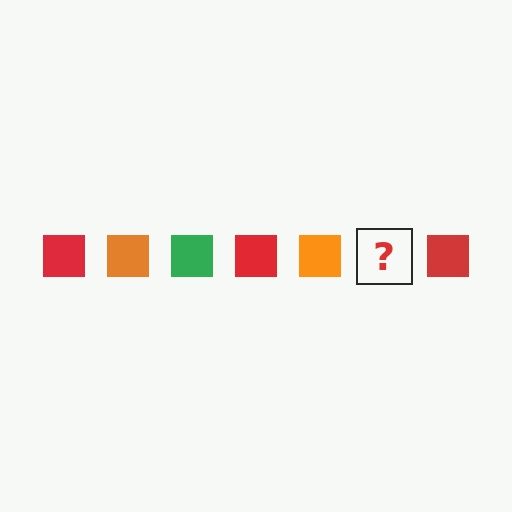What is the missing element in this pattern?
The missing element is a green square.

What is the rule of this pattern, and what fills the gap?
The rule is that the pattern cycles through red, orange, green squares. The gap should be filled with a green square.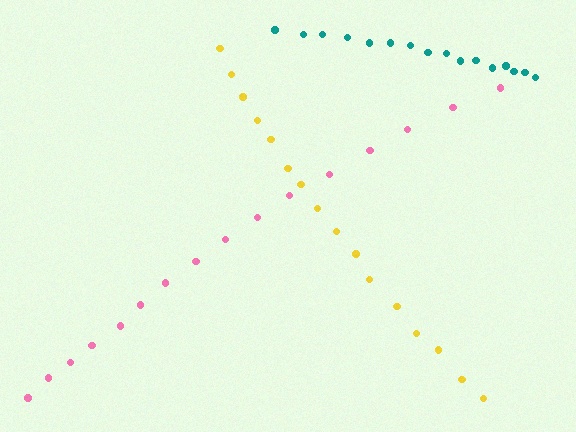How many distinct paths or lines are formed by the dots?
There are 3 distinct paths.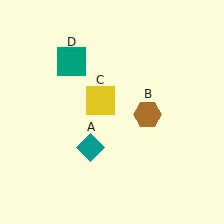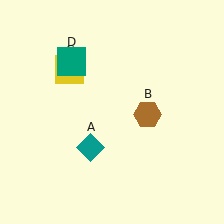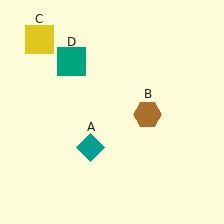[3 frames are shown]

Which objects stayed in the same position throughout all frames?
Teal diamond (object A) and brown hexagon (object B) and teal square (object D) remained stationary.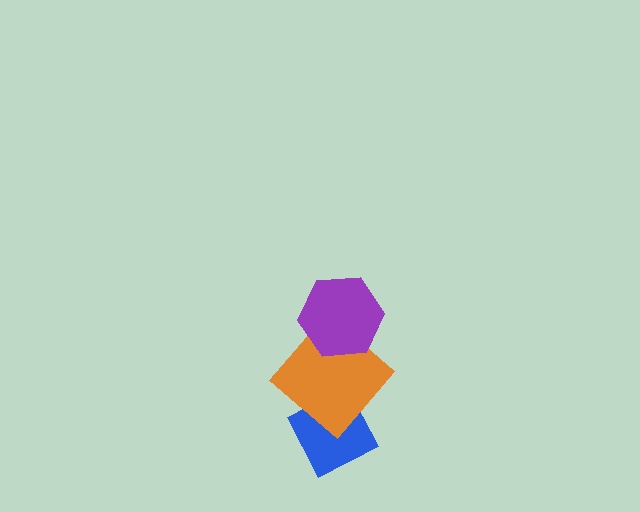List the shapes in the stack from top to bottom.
From top to bottom: the purple hexagon, the orange diamond, the blue diamond.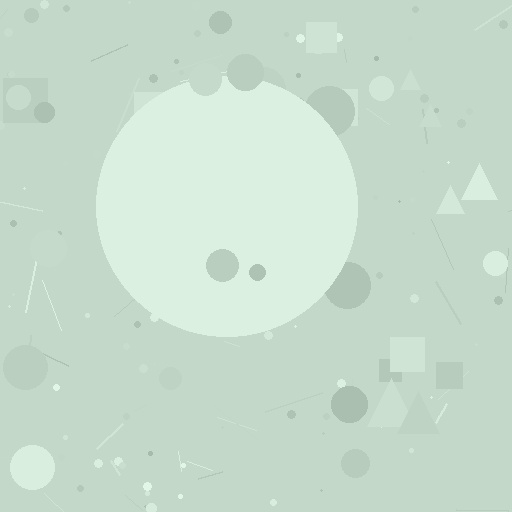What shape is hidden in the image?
A circle is hidden in the image.